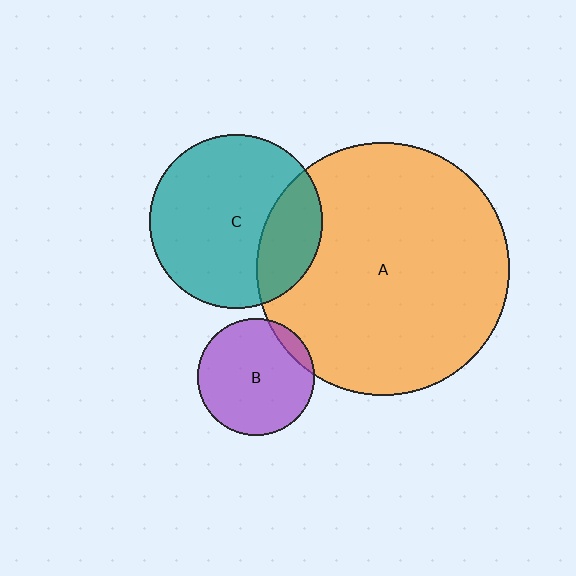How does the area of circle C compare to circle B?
Approximately 2.2 times.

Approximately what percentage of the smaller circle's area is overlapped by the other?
Approximately 25%.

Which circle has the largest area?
Circle A (orange).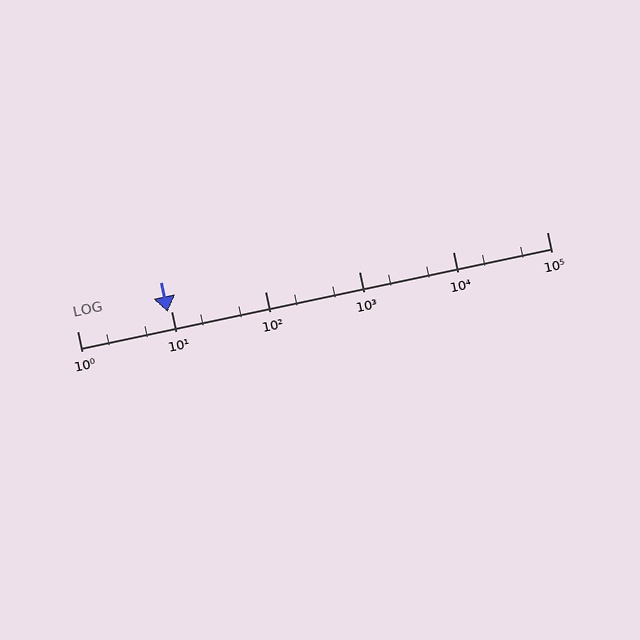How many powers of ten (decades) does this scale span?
The scale spans 5 decades, from 1 to 100000.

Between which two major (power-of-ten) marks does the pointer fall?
The pointer is between 1 and 10.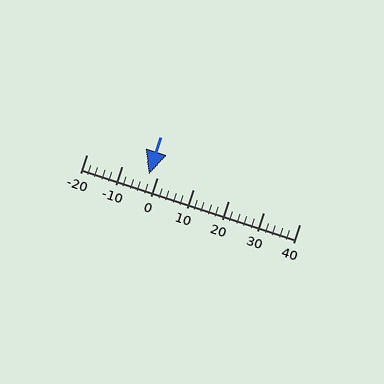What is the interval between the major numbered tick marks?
The major tick marks are spaced 10 units apart.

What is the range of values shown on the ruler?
The ruler shows values from -20 to 40.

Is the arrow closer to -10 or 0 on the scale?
The arrow is closer to 0.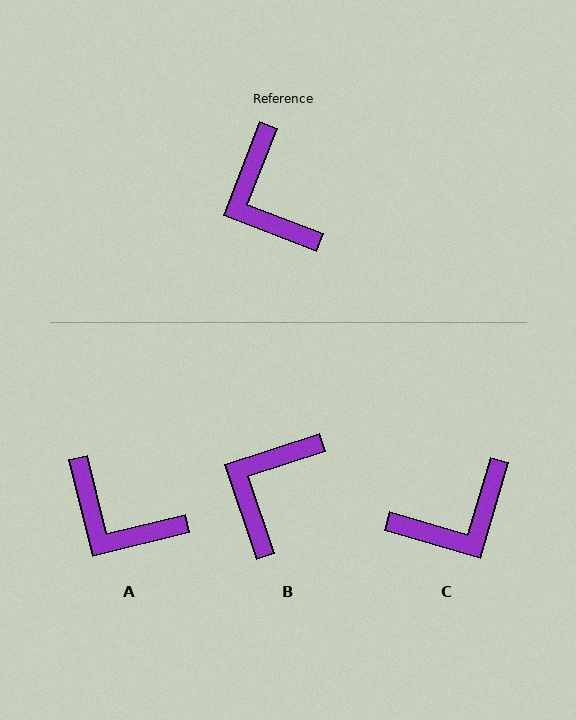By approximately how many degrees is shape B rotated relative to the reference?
Approximately 51 degrees clockwise.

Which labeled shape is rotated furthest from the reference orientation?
C, about 95 degrees away.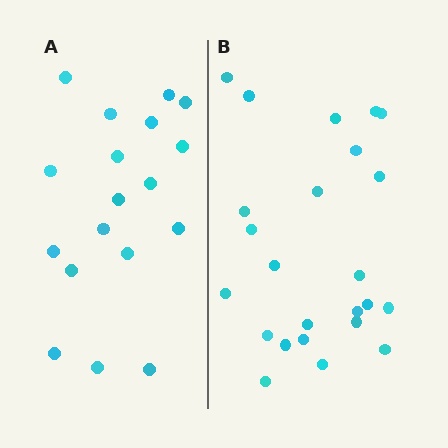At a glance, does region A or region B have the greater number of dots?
Region B (the right region) has more dots.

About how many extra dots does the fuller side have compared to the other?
Region B has about 6 more dots than region A.